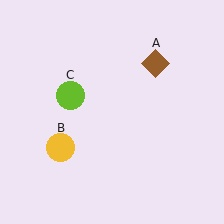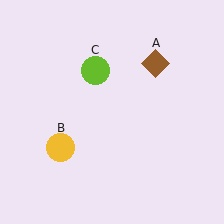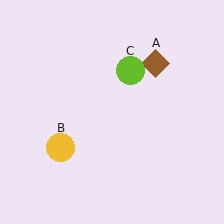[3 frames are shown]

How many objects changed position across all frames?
1 object changed position: lime circle (object C).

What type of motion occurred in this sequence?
The lime circle (object C) rotated clockwise around the center of the scene.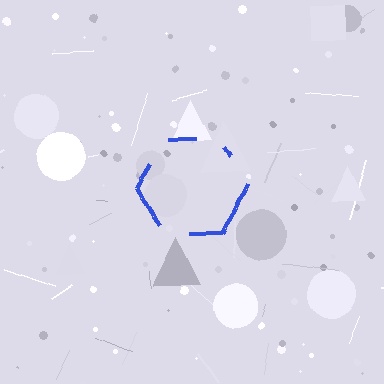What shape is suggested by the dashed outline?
The dashed outline suggests a hexagon.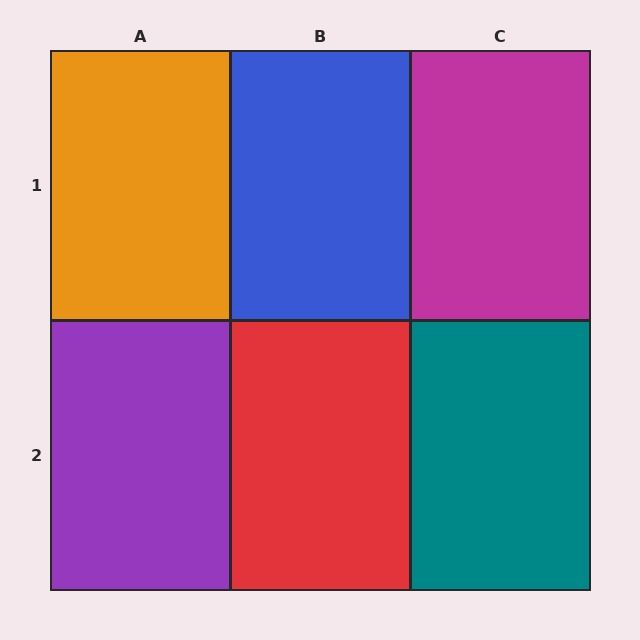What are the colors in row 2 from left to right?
Purple, red, teal.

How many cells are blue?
1 cell is blue.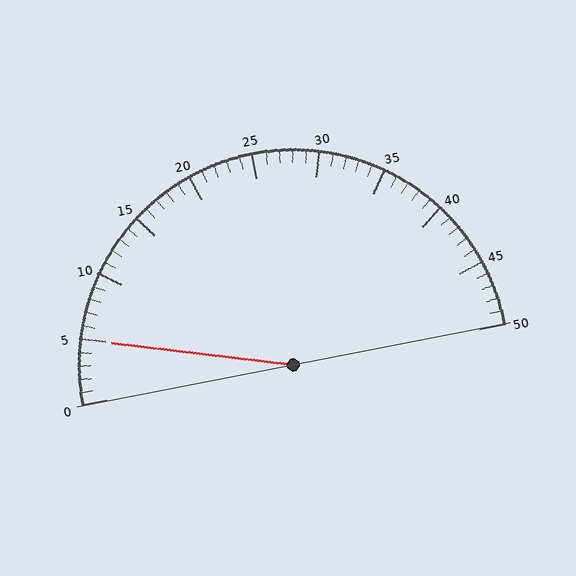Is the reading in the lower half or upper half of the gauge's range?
The reading is in the lower half of the range (0 to 50).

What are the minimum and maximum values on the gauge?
The gauge ranges from 0 to 50.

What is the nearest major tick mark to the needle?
The nearest major tick mark is 5.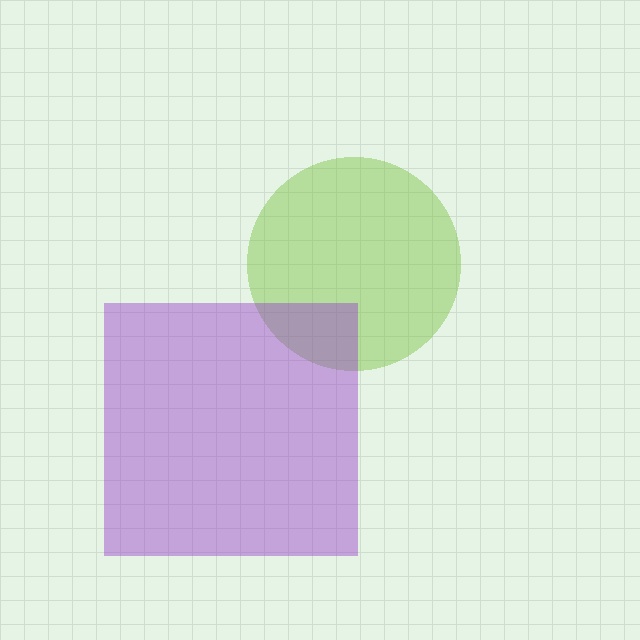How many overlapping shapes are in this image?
There are 2 overlapping shapes in the image.